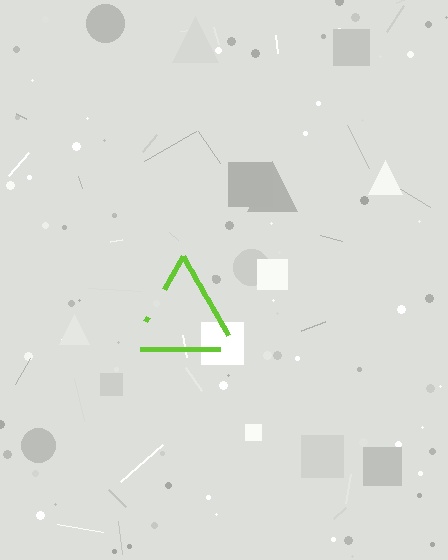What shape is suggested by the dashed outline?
The dashed outline suggests a triangle.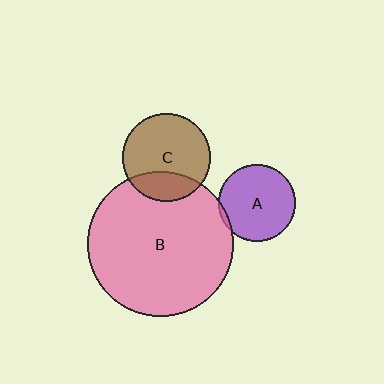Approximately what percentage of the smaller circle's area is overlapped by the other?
Approximately 25%.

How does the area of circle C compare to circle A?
Approximately 1.3 times.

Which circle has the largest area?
Circle B (pink).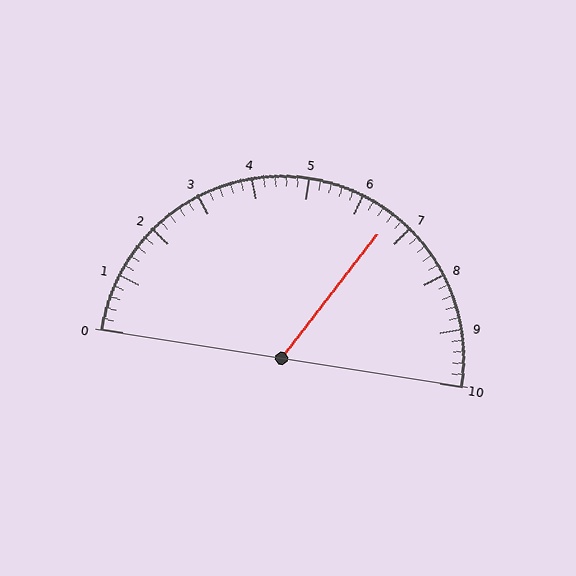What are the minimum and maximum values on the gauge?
The gauge ranges from 0 to 10.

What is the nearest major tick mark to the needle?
The nearest major tick mark is 7.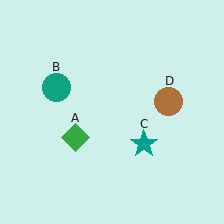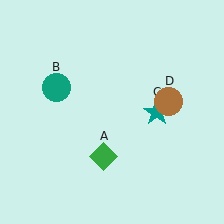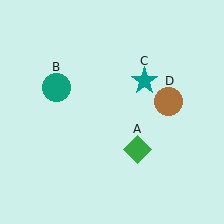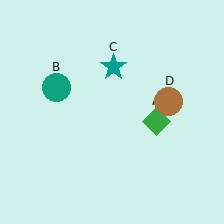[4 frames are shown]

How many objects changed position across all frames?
2 objects changed position: green diamond (object A), teal star (object C).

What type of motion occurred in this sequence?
The green diamond (object A), teal star (object C) rotated counterclockwise around the center of the scene.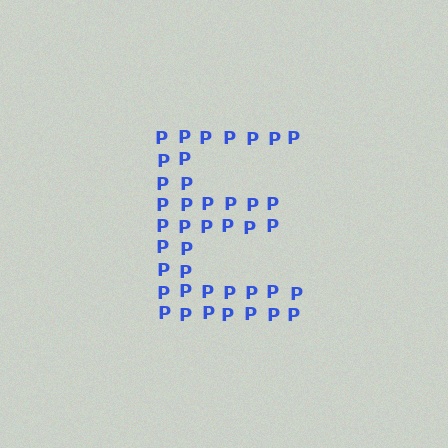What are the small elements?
The small elements are letter P's.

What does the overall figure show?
The overall figure shows the letter E.